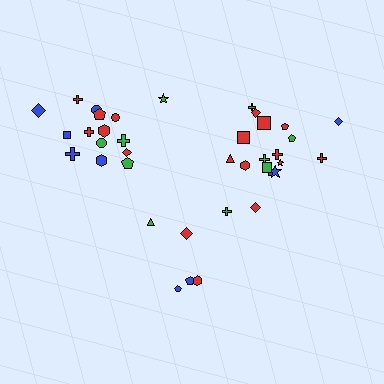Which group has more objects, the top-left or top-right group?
The top-right group.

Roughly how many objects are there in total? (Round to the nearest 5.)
Roughly 40 objects in total.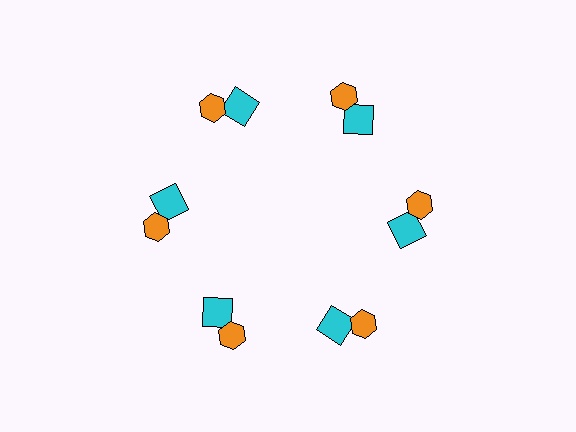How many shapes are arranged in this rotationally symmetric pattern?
There are 12 shapes, arranged in 6 groups of 2.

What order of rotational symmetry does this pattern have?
This pattern has 6-fold rotational symmetry.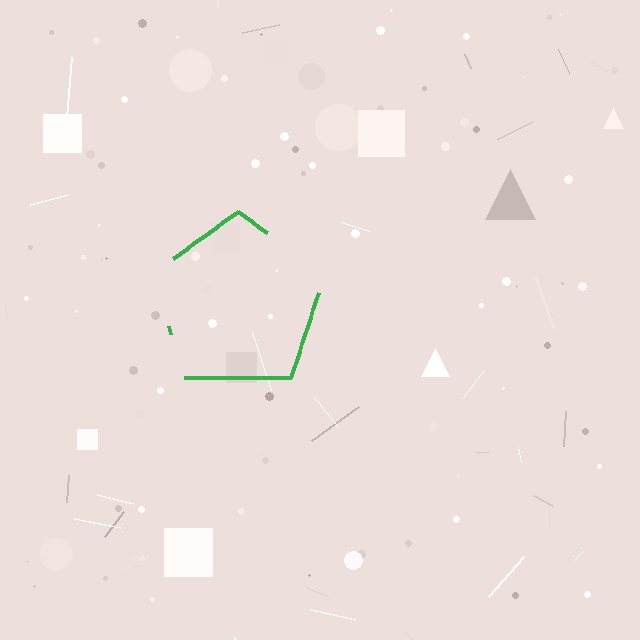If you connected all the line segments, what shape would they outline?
They would outline a pentagon.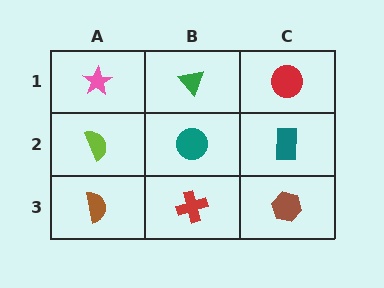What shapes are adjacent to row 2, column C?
A red circle (row 1, column C), a brown hexagon (row 3, column C), a teal circle (row 2, column B).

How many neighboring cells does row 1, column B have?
3.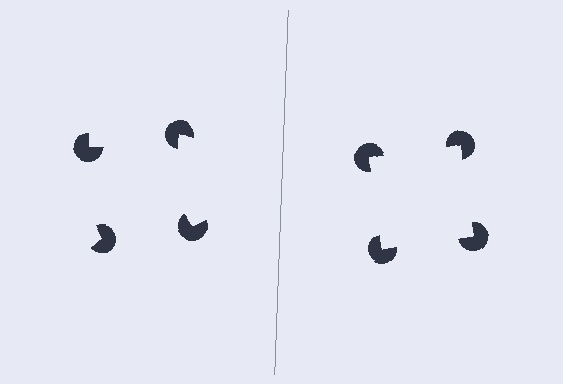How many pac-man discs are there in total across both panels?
8 — 4 on each side.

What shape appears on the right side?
An illusory square.